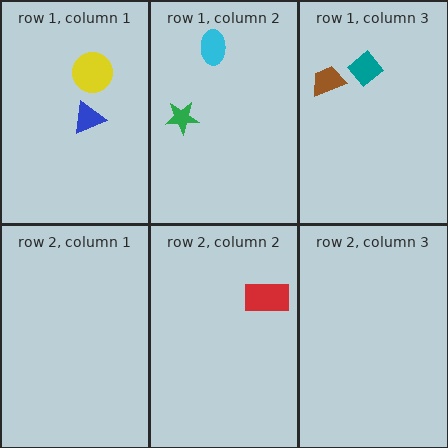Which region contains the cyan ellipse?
The row 1, column 2 region.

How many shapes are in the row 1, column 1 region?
2.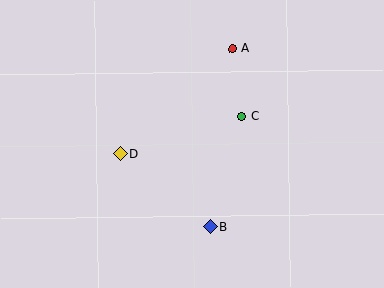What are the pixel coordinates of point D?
Point D is at (120, 154).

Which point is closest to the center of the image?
Point C at (242, 116) is closest to the center.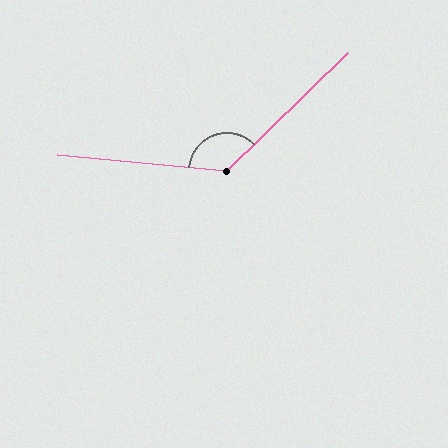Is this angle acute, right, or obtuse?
It is obtuse.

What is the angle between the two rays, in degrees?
Approximately 131 degrees.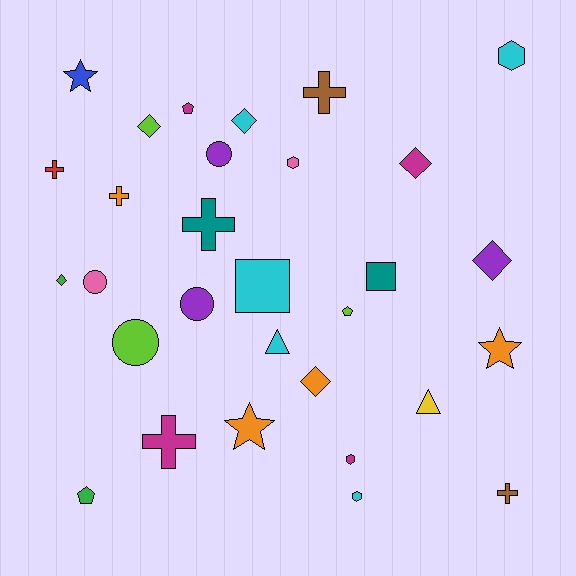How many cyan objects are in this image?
There are 5 cyan objects.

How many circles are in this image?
There are 4 circles.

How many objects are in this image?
There are 30 objects.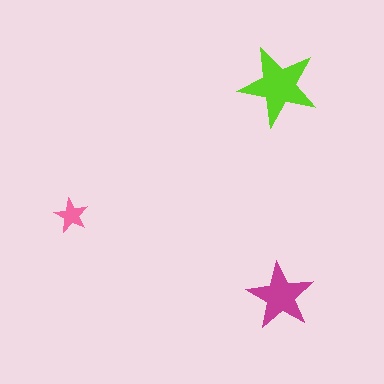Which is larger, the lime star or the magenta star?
The lime one.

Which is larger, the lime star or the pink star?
The lime one.